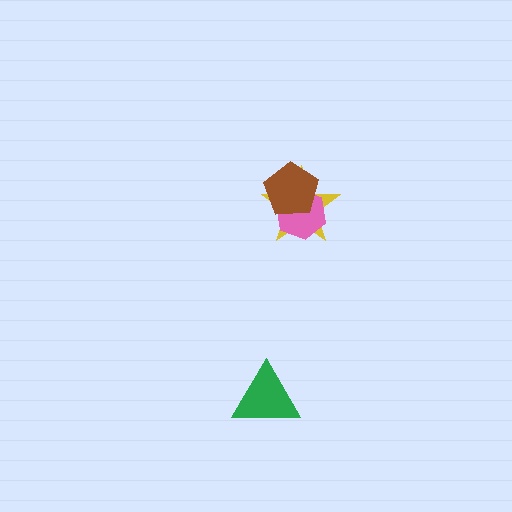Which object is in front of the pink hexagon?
The brown pentagon is in front of the pink hexagon.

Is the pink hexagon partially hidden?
Yes, it is partially covered by another shape.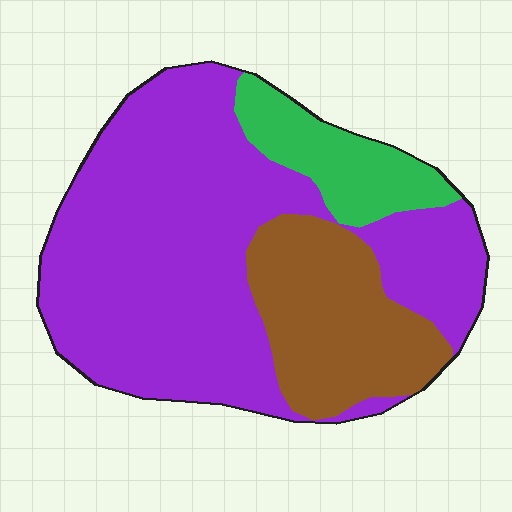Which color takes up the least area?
Green, at roughly 10%.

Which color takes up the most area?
Purple, at roughly 65%.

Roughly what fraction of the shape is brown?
Brown takes up about one quarter (1/4) of the shape.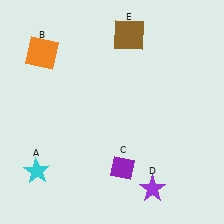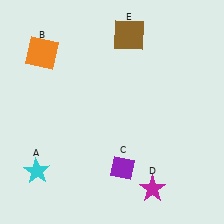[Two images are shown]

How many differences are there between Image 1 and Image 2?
There is 1 difference between the two images.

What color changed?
The star (D) changed from purple in Image 1 to magenta in Image 2.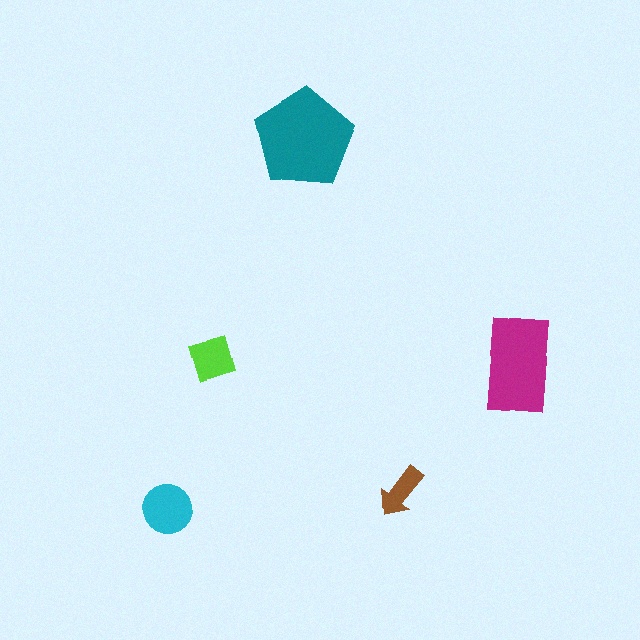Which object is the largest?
The teal pentagon.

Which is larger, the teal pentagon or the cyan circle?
The teal pentagon.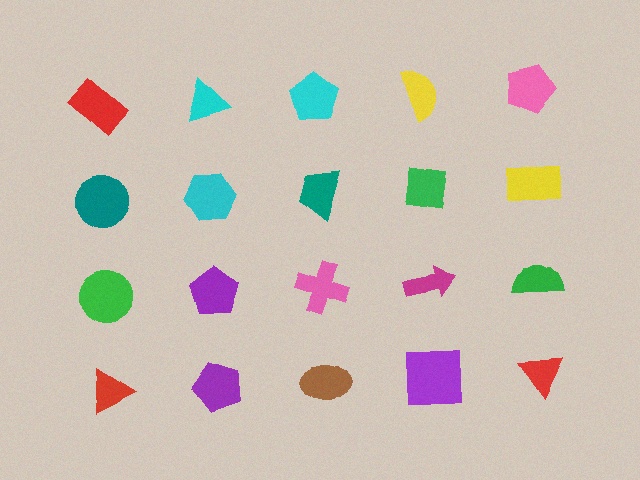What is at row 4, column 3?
A brown ellipse.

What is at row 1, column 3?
A cyan pentagon.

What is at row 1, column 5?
A pink pentagon.